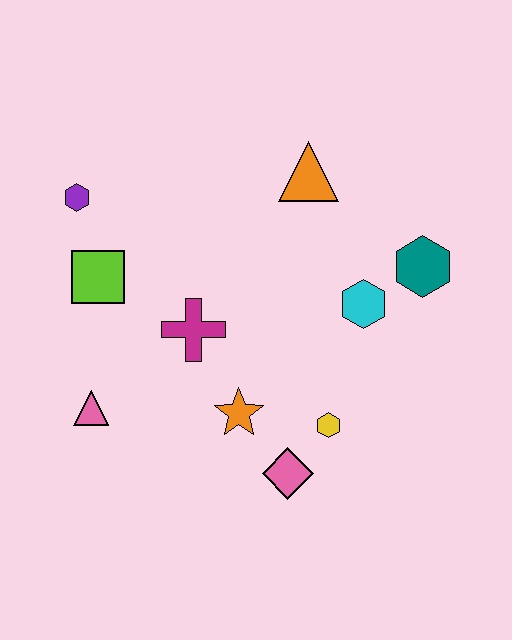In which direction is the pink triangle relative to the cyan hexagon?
The pink triangle is to the left of the cyan hexagon.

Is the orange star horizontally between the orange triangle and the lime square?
Yes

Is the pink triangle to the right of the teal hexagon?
No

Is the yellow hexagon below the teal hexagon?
Yes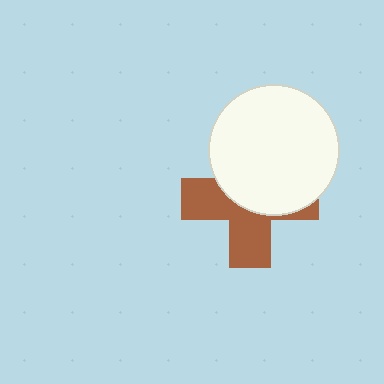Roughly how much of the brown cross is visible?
About half of it is visible (roughly 48%).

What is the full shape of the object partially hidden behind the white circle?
The partially hidden object is a brown cross.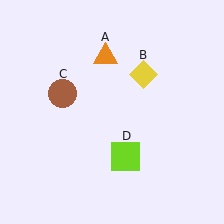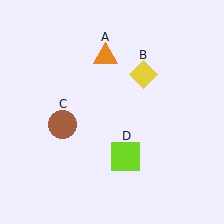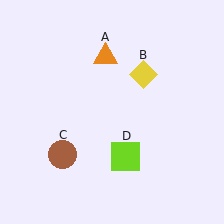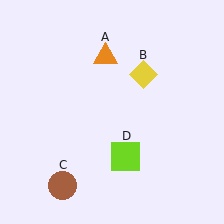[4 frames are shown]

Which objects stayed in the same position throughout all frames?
Orange triangle (object A) and yellow diamond (object B) and lime square (object D) remained stationary.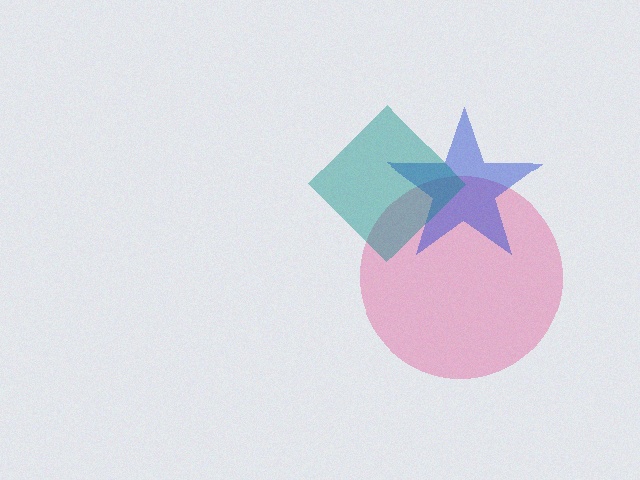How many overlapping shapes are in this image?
There are 3 overlapping shapes in the image.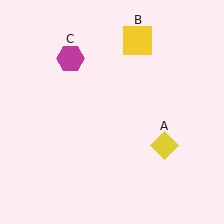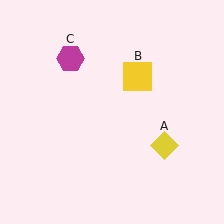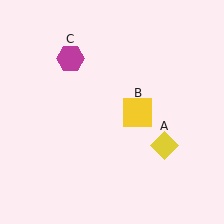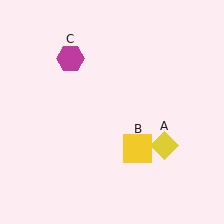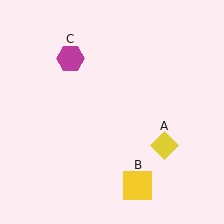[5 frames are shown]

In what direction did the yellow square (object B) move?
The yellow square (object B) moved down.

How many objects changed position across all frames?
1 object changed position: yellow square (object B).